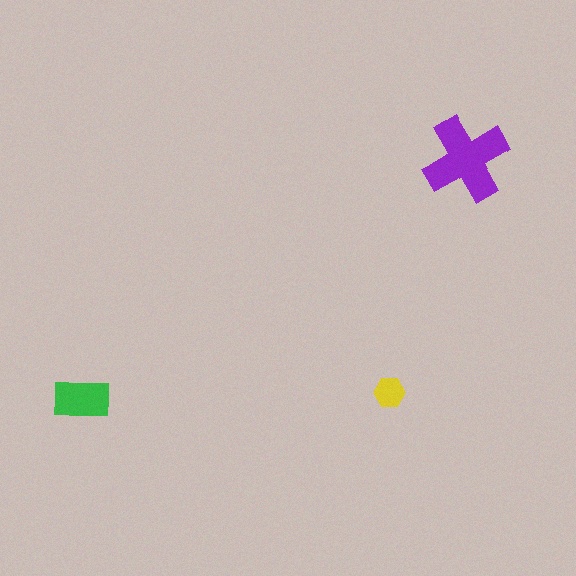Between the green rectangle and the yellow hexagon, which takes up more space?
The green rectangle.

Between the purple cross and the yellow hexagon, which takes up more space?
The purple cross.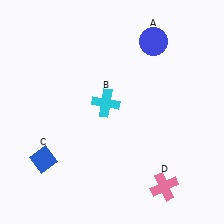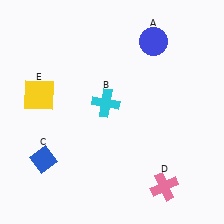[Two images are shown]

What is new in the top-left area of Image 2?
A yellow square (E) was added in the top-left area of Image 2.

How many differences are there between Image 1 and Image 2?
There is 1 difference between the two images.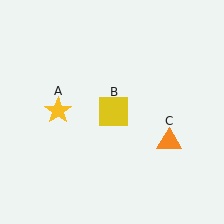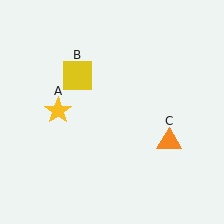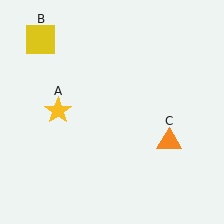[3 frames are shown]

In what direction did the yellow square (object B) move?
The yellow square (object B) moved up and to the left.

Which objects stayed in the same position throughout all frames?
Yellow star (object A) and orange triangle (object C) remained stationary.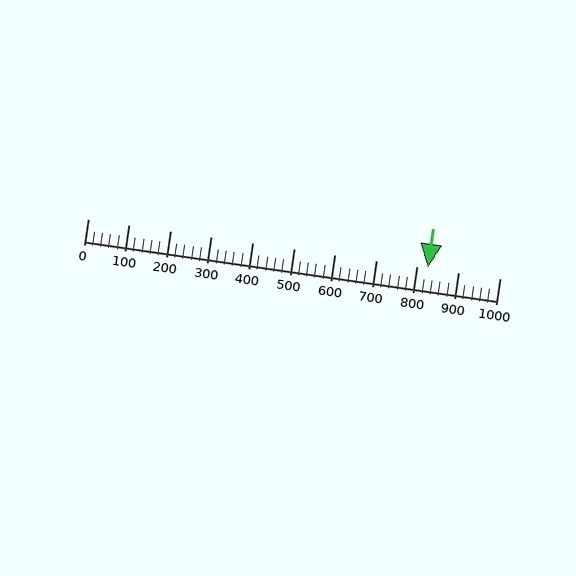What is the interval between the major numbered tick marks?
The major tick marks are spaced 100 units apart.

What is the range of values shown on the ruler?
The ruler shows values from 0 to 1000.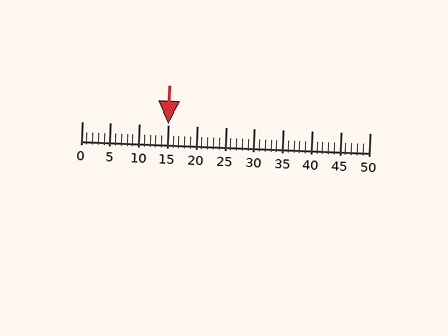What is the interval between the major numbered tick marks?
The major tick marks are spaced 5 units apart.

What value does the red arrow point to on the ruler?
The red arrow points to approximately 15.